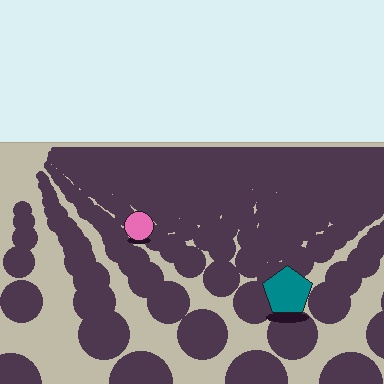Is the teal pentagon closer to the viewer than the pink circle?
Yes. The teal pentagon is closer — you can tell from the texture gradient: the ground texture is coarser near it.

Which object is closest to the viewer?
The teal pentagon is closest. The texture marks near it are larger and more spread out.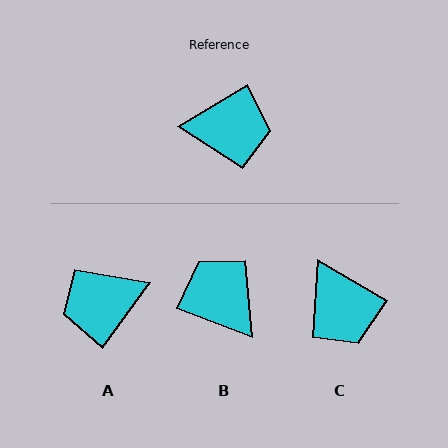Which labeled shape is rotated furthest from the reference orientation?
A, about 157 degrees away.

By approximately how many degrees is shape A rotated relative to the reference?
Approximately 157 degrees clockwise.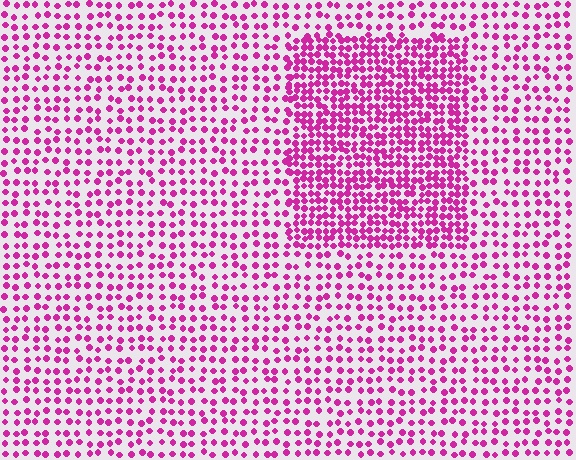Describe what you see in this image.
The image contains small magenta elements arranged at two different densities. A rectangle-shaped region is visible where the elements are more densely packed than the surrounding area.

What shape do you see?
I see a rectangle.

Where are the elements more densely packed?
The elements are more densely packed inside the rectangle boundary.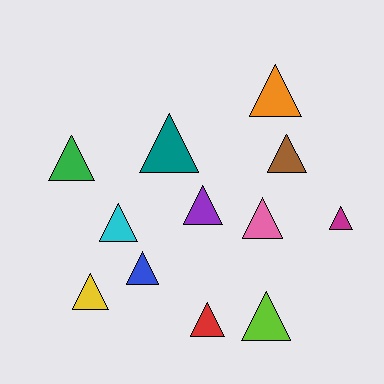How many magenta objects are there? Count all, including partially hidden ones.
There is 1 magenta object.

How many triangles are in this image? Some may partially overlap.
There are 12 triangles.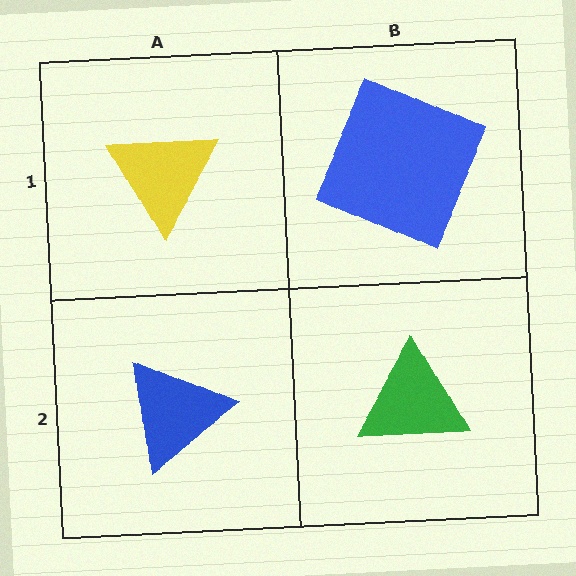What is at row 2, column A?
A blue triangle.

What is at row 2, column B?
A green triangle.